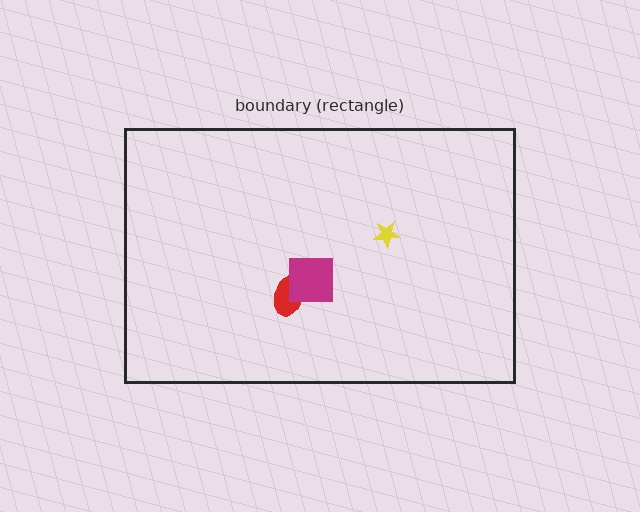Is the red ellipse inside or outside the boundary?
Inside.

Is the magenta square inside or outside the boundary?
Inside.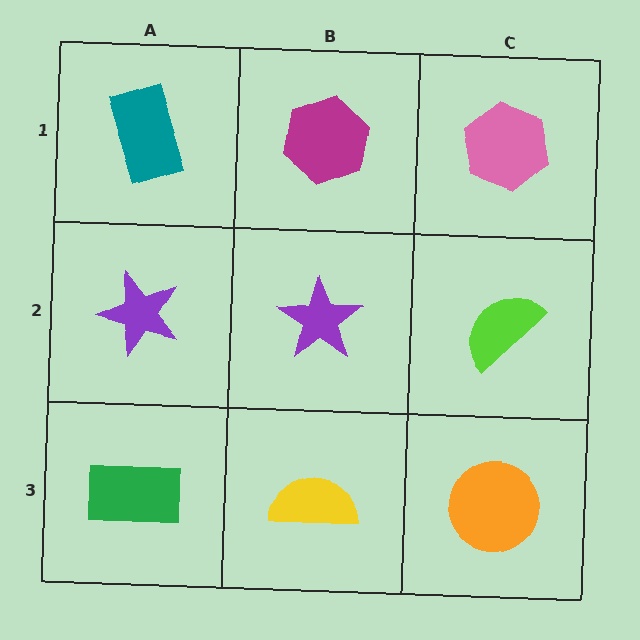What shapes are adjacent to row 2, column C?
A pink hexagon (row 1, column C), an orange circle (row 3, column C), a purple star (row 2, column B).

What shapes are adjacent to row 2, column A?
A teal rectangle (row 1, column A), a green rectangle (row 3, column A), a purple star (row 2, column B).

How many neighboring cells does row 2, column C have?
3.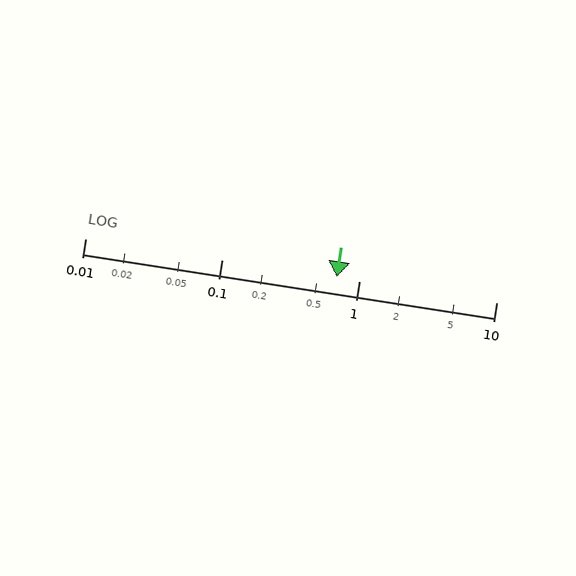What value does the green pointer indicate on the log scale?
The pointer indicates approximately 0.68.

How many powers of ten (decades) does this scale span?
The scale spans 3 decades, from 0.01 to 10.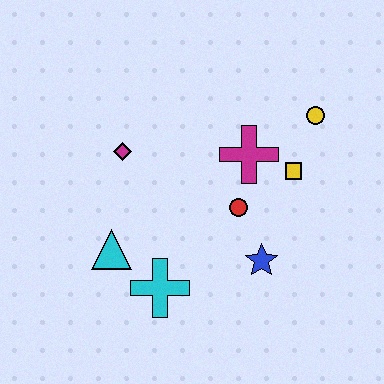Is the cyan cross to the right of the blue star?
No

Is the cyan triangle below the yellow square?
Yes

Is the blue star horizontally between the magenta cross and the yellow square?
Yes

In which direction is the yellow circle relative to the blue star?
The yellow circle is above the blue star.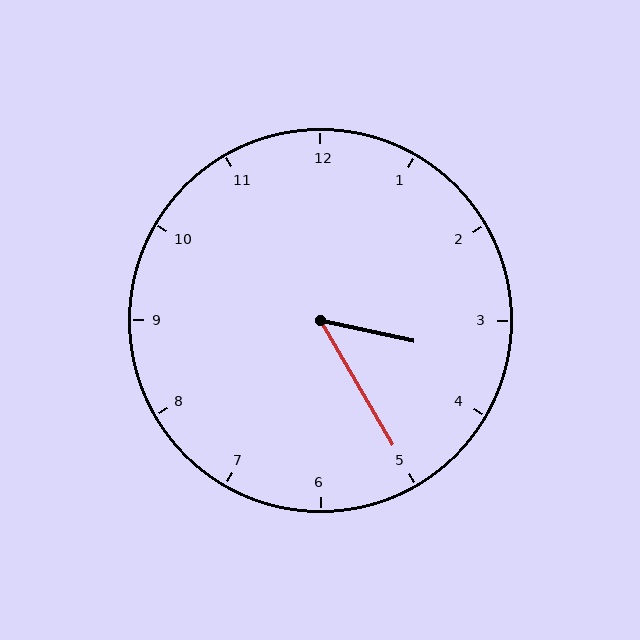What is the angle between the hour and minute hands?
Approximately 48 degrees.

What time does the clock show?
3:25.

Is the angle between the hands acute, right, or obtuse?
It is acute.